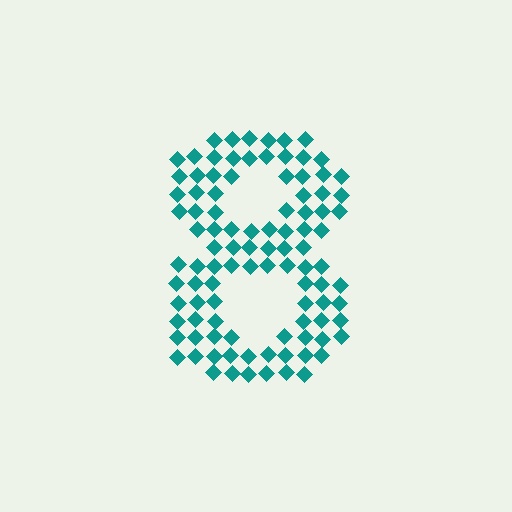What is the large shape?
The large shape is the digit 8.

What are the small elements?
The small elements are diamonds.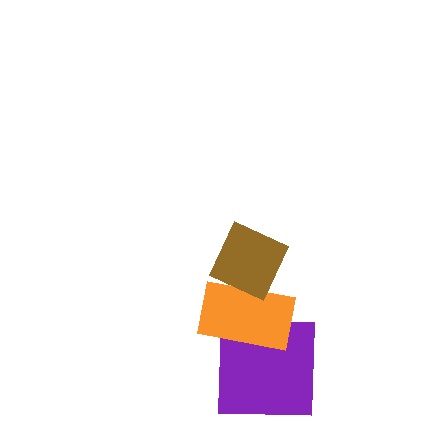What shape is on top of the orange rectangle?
The brown diamond is on top of the orange rectangle.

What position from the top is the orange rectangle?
The orange rectangle is 2nd from the top.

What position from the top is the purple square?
The purple square is 3rd from the top.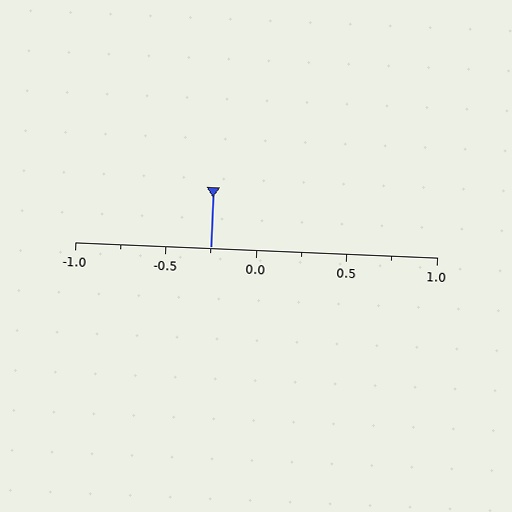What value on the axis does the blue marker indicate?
The marker indicates approximately -0.25.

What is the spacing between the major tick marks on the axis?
The major ticks are spaced 0.5 apart.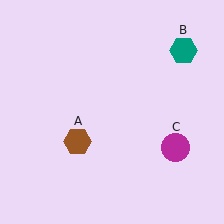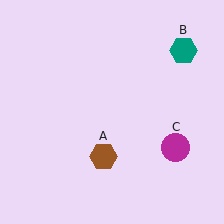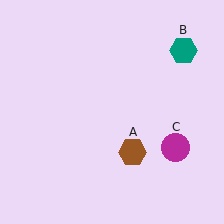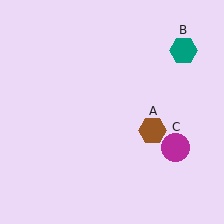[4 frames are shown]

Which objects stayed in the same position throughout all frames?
Teal hexagon (object B) and magenta circle (object C) remained stationary.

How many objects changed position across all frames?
1 object changed position: brown hexagon (object A).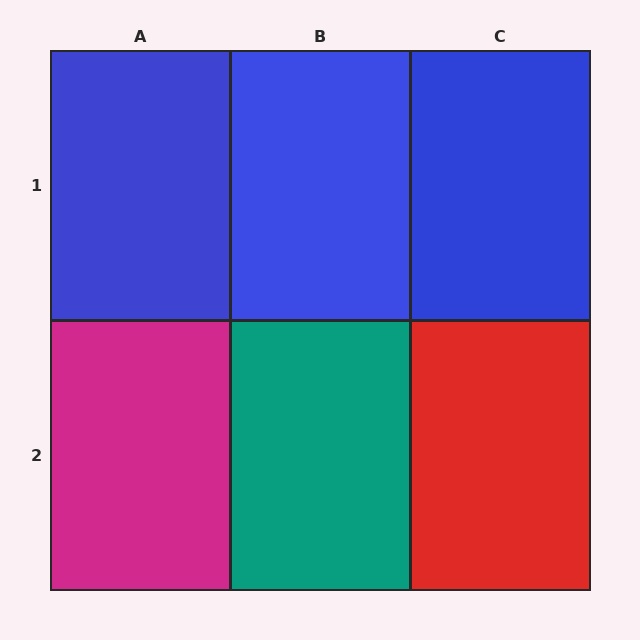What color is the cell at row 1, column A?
Blue.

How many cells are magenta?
1 cell is magenta.